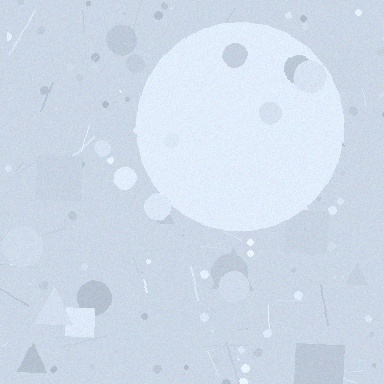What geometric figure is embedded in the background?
A circle is embedded in the background.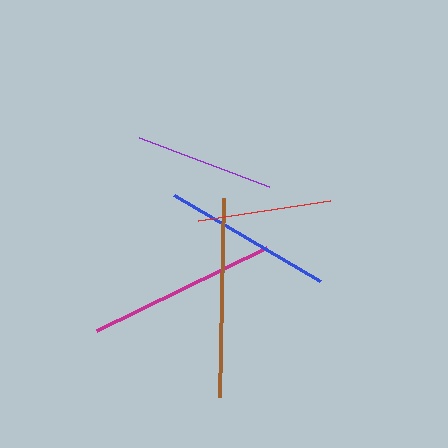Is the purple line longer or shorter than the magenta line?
The magenta line is longer than the purple line.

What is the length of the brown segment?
The brown segment is approximately 200 pixels long.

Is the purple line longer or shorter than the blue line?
The blue line is longer than the purple line.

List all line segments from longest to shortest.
From longest to shortest: brown, magenta, blue, purple, red.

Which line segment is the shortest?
The red line is the shortest at approximately 134 pixels.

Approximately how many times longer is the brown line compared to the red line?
The brown line is approximately 1.5 times the length of the red line.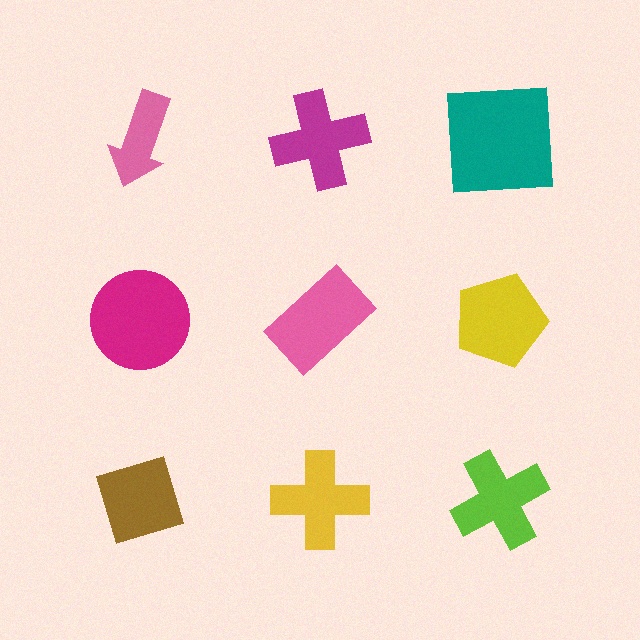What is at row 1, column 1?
A pink arrow.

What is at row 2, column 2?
A pink rectangle.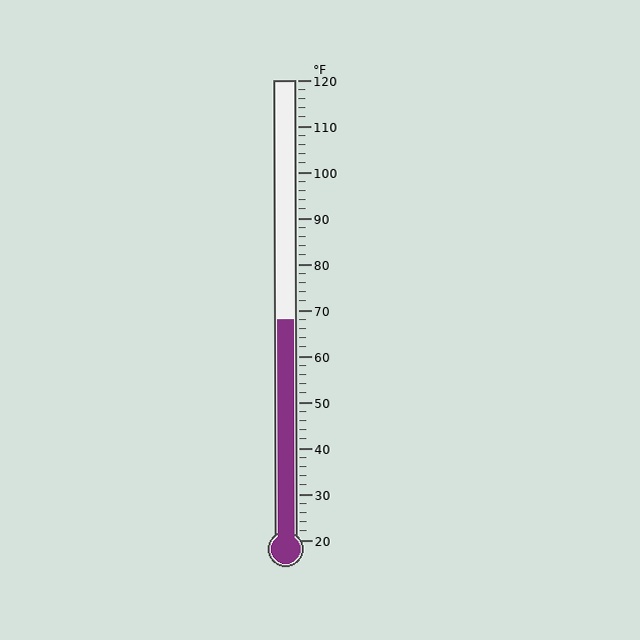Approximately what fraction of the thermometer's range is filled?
The thermometer is filled to approximately 50% of its range.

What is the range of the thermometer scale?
The thermometer scale ranges from 20°F to 120°F.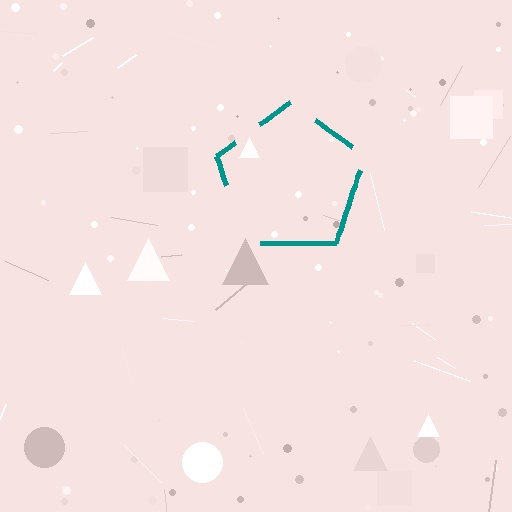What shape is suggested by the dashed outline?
The dashed outline suggests a pentagon.